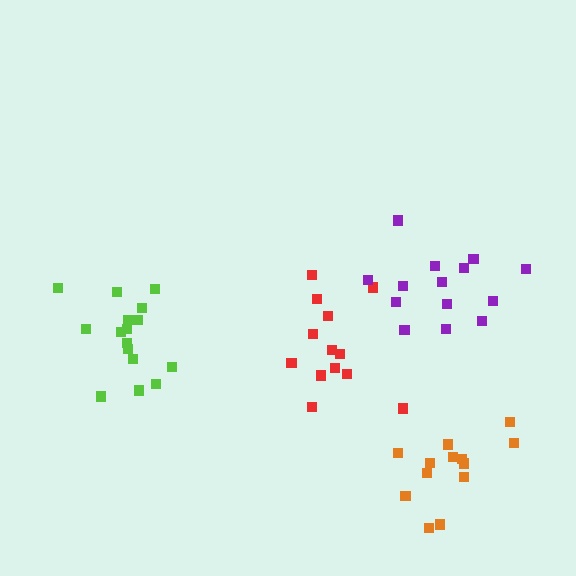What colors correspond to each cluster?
The clusters are colored: lime, red, orange, purple.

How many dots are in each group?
Group 1: 16 dots, Group 2: 13 dots, Group 3: 13 dots, Group 4: 14 dots (56 total).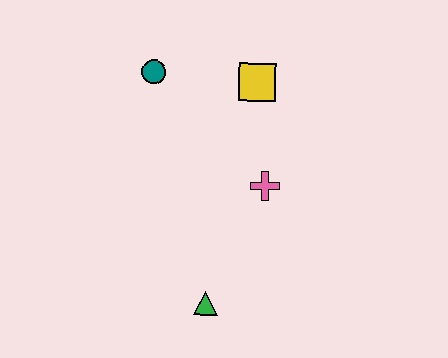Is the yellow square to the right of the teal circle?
Yes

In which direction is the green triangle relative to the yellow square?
The green triangle is below the yellow square.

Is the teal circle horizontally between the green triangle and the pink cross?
No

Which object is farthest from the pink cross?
The teal circle is farthest from the pink cross.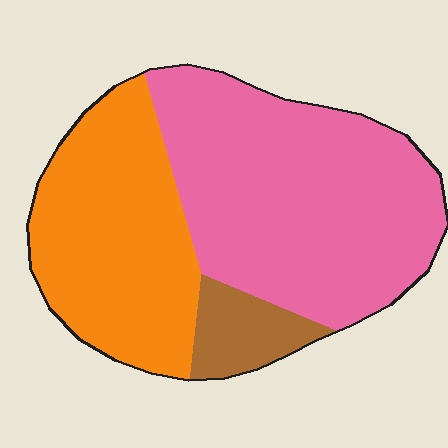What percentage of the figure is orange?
Orange covers around 35% of the figure.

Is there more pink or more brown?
Pink.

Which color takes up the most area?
Pink, at roughly 55%.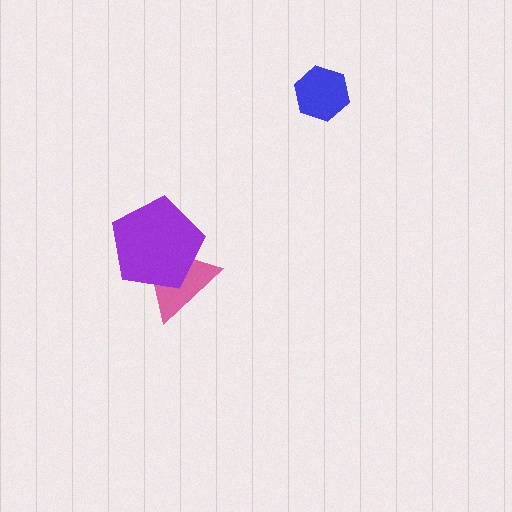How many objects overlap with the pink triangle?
1 object overlaps with the pink triangle.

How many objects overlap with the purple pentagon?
1 object overlaps with the purple pentagon.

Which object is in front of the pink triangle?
The purple pentagon is in front of the pink triangle.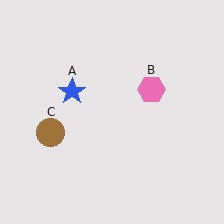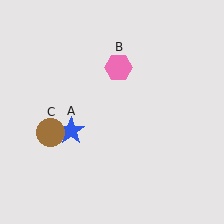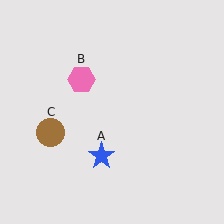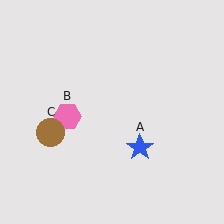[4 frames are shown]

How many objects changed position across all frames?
2 objects changed position: blue star (object A), pink hexagon (object B).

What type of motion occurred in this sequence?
The blue star (object A), pink hexagon (object B) rotated counterclockwise around the center of the scene.